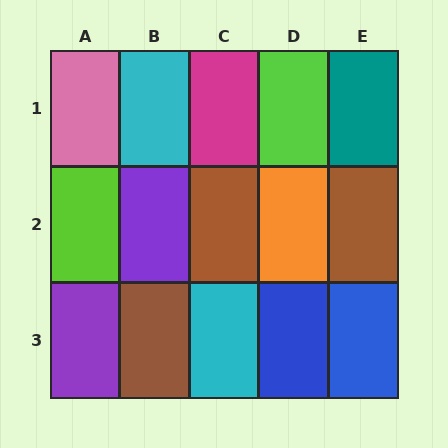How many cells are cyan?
2 cells are cyan.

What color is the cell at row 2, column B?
Purple.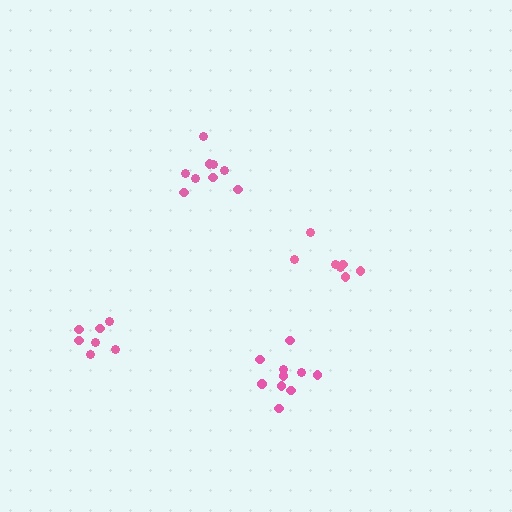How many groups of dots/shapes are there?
There are 4 groups.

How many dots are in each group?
Group 1: 10 dots, Group 2: 7 dots, Group 3: 9 dots, Group 4: 7 dots (33 total).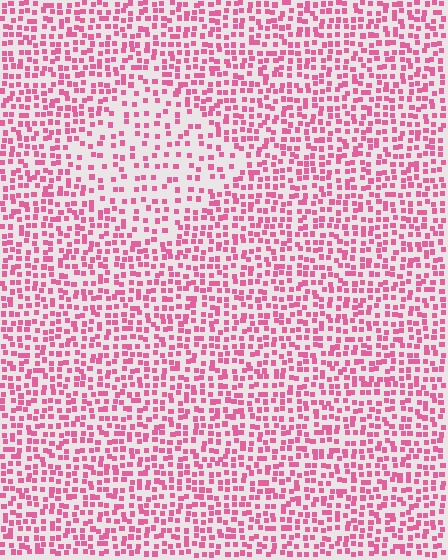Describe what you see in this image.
The image contains small pink elements arranged at two different densities. A diamond-shaped region is visible where the elements are less densely packed than the surrounding area.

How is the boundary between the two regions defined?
The boundary is defined by a change in element density (approximately 1.8x ratio). All elements are the same color, size, and shape.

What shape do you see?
I see a diamond.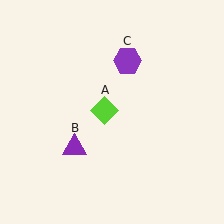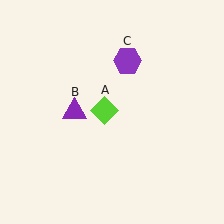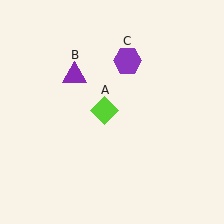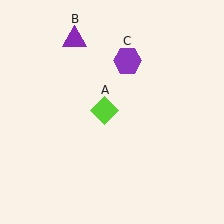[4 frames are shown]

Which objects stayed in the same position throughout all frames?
Lime diamond (object A) and purple hexagon (object C) remained stationary.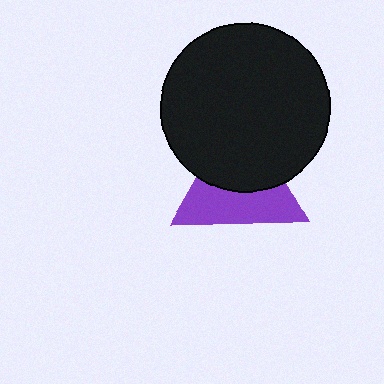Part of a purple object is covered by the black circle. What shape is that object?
It is a triangle.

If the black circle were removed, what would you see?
You would see the complete purple triangle.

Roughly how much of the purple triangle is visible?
About half of it is visible (roughly 51%).